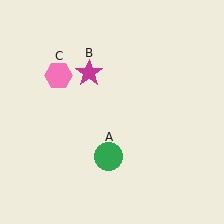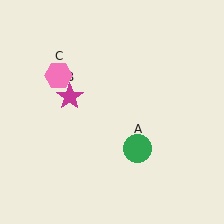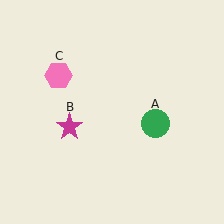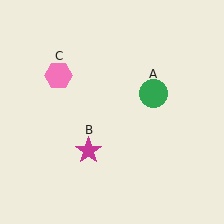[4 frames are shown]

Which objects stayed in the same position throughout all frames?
Pink hexagon (object C) remained stationary.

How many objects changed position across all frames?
2 objects changed position: green circle (object A), magenta star (object B).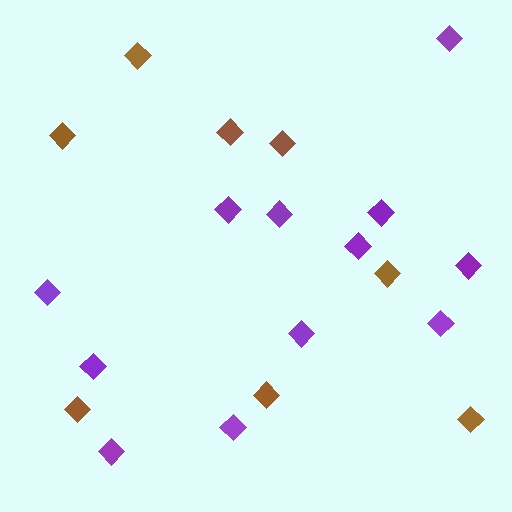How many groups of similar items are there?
There are 2 groups: one group of brown diamonds (8) and one group of purple diamonds (12).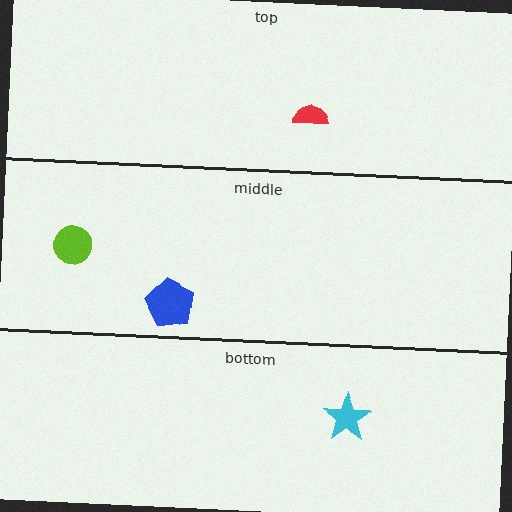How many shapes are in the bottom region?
1.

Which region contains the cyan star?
The bottom region.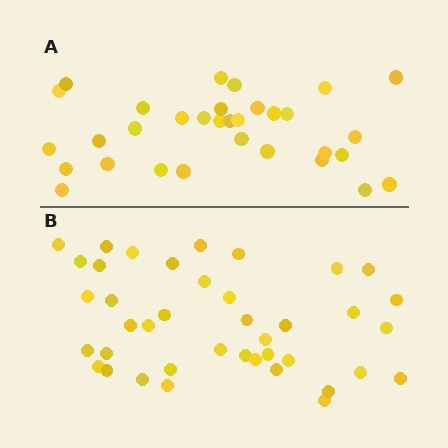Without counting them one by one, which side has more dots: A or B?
Region B (the bottom region) has more dots.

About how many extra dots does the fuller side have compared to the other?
Region B has roughly 8 or so more dots than region A.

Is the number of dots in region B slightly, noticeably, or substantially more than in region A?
Region B has noticeably more, but not dramatically so. The ratio is roughly 1.2 to 1.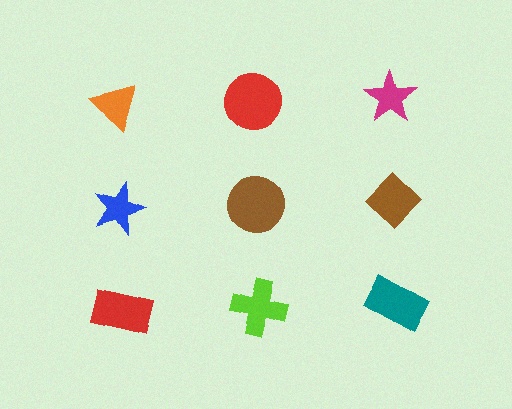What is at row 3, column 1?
A red rectangle.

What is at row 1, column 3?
A magenta star.